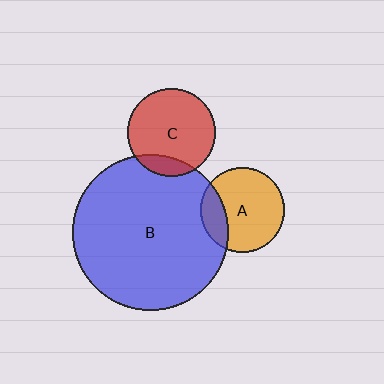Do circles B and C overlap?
Yes.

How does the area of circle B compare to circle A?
Approximately 3.4 times.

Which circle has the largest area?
Circle B (blue).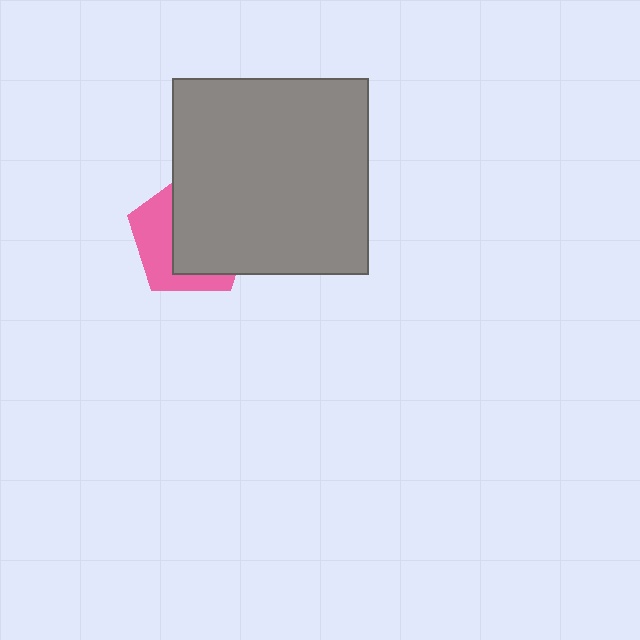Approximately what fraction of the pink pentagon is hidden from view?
Roughly 62% of the pink pentagon is hidden behind the gray square.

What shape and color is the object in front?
The object in front is a gray square.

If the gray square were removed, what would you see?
You would see the complete pink pentagon.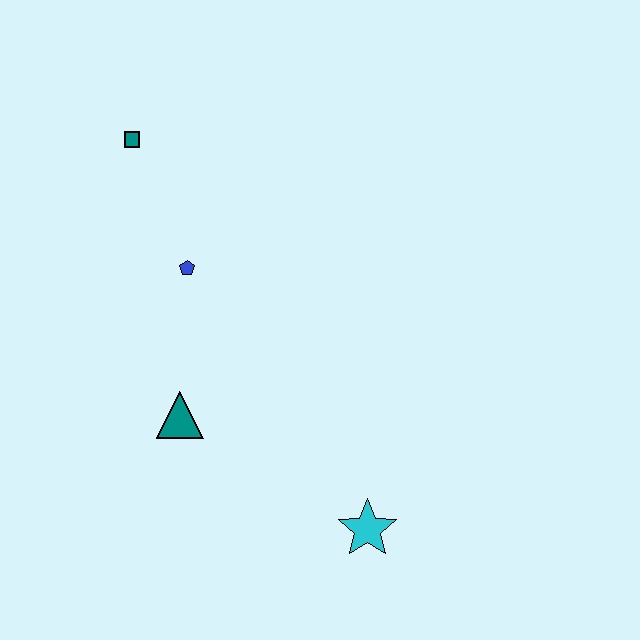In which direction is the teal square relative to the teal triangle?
The teal square is above the teal triangle.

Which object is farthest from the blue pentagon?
The cyan star is farthest from the blue pentagon.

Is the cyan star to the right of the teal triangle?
Yes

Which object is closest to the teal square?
The blue pentagon is closest to the teal square.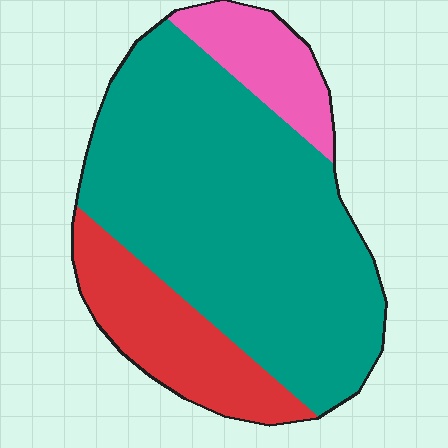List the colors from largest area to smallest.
From largest to smallest: teal, red, pink.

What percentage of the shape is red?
Red covers around 20% of the shape.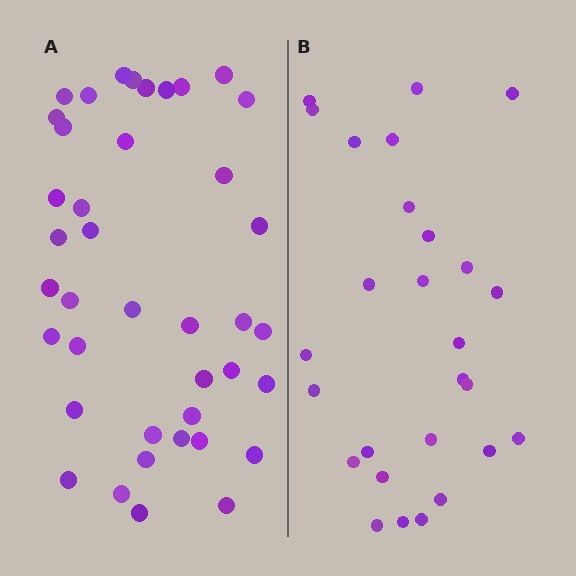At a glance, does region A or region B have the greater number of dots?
Region A (the left region) has more dots.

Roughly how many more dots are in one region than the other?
Region A has approximately 15 more dots than region B.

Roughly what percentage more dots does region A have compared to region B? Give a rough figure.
About 50% more.